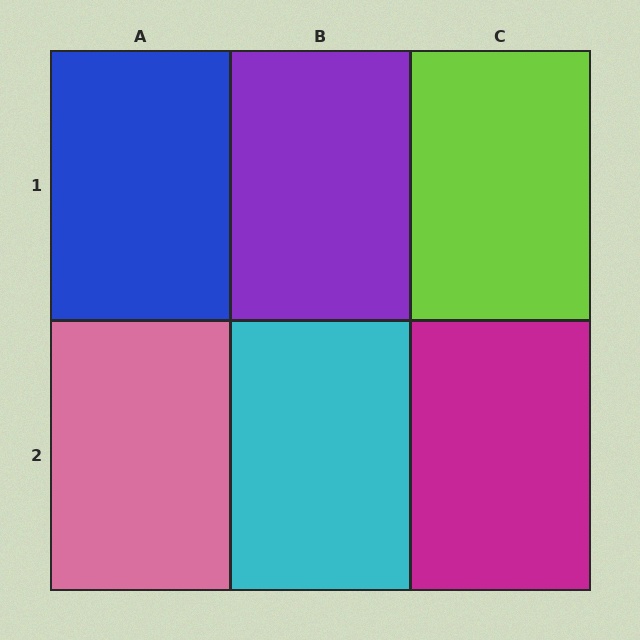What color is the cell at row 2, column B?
Cyan.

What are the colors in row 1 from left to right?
Blue, purple, lime.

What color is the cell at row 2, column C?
Magenta.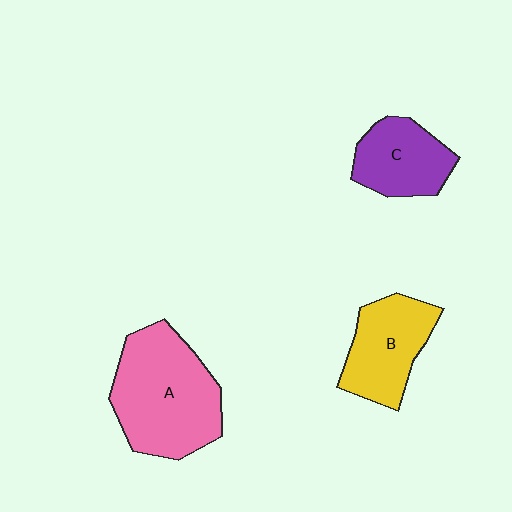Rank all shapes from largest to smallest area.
From largest to smallest: A (pink), B (yellow), C (purple).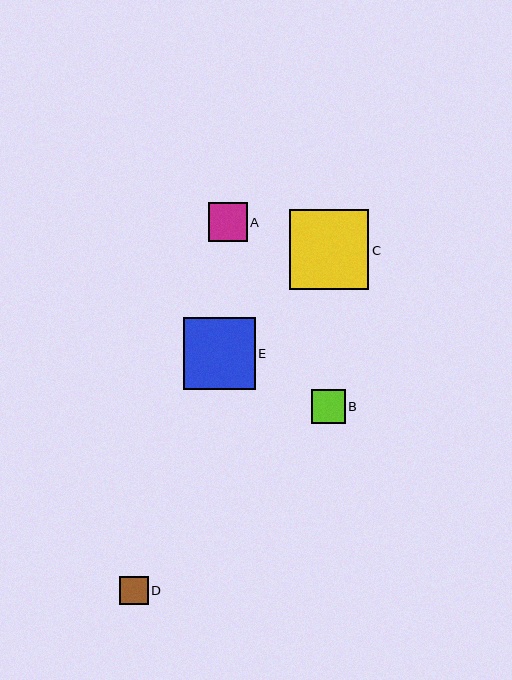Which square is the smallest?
Square D is the smallest with a size of approximately 29 pixels.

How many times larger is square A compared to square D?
Square A is approximately 1.3 times the size of square D.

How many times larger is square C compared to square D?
Square C is approximately 2.8 times the size of square D.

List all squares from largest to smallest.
From largest to smallest: C, E, A, B, D.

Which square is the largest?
Square C is the largest with a size of approximately 80 pixels.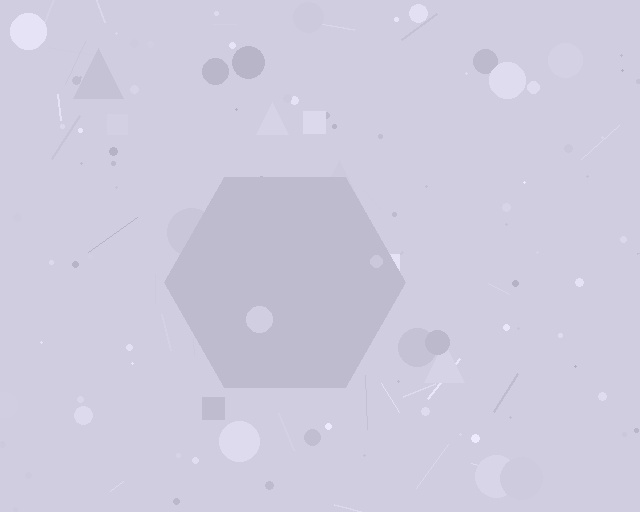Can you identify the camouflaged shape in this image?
The camouflaged shape is a hexagon.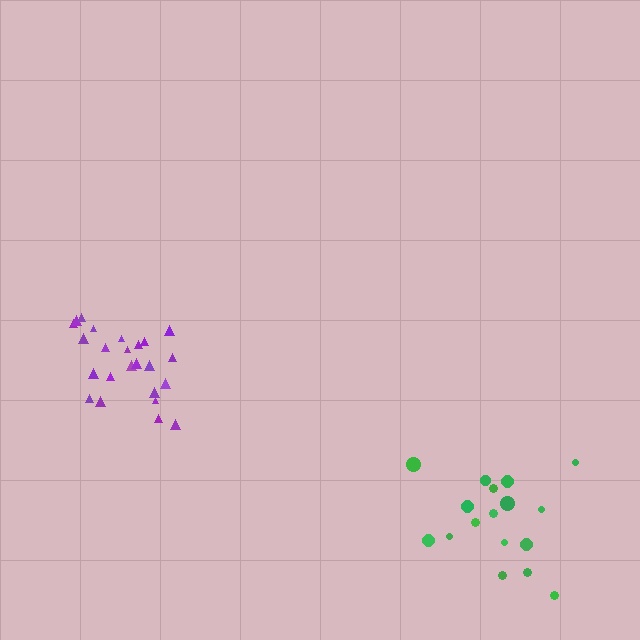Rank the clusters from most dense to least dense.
purple, green.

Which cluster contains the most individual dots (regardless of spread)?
Purple (24).